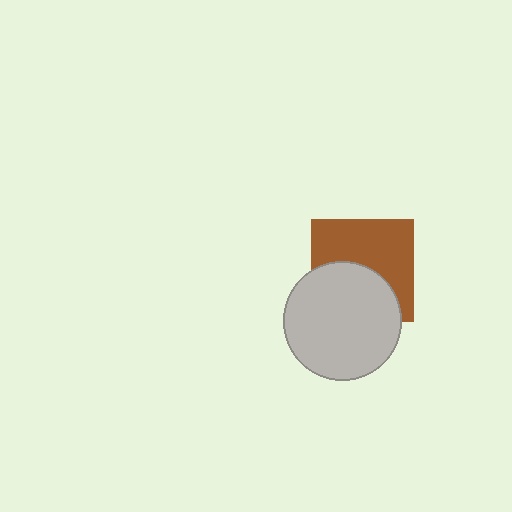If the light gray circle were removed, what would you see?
You would see the complete brown square.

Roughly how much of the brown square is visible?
About half of it is visible (roughly 56%).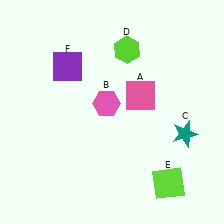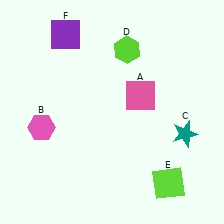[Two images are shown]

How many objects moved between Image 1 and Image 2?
2 objects moved between the two images.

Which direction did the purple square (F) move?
The purple square (F) moved up.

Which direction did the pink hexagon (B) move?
The pink hexagon (B) moved left.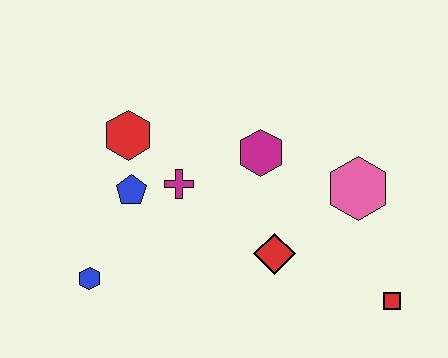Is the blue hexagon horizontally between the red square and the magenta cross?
No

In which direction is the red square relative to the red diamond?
The red square is to the right of the red diamond.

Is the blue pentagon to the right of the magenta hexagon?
No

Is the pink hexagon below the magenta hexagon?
Yes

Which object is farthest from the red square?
The red hexagon is farthest from the red square.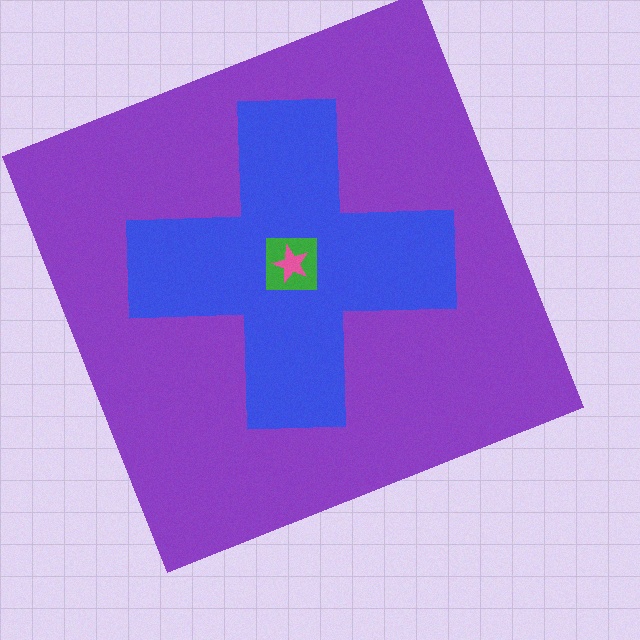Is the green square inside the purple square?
Yes.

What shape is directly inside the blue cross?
The green square.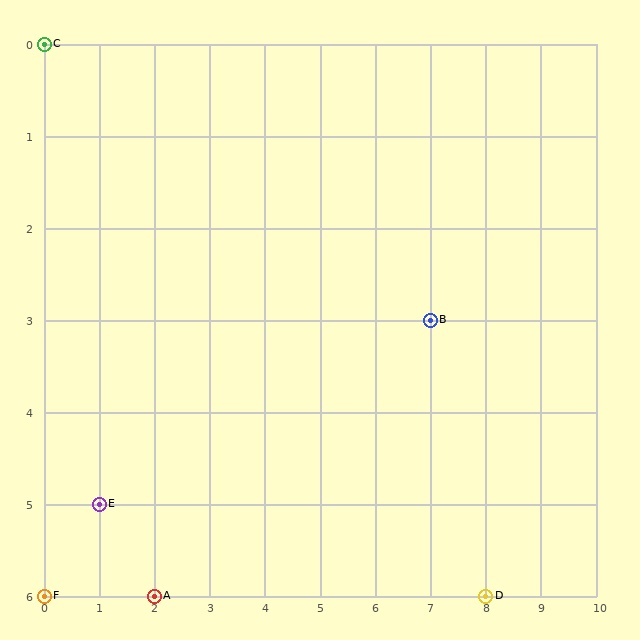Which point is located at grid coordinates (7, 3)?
Point B is at (7, 3).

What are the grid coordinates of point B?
Point B is at grid coordinates (7, 3).